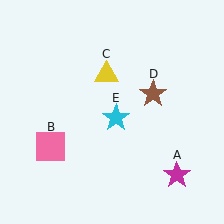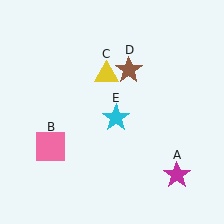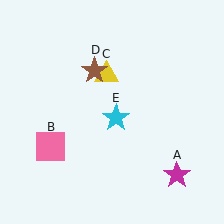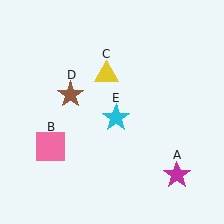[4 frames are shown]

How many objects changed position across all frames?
1 object changed position: brown star (object D).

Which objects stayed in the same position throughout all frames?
Magenta star (object A) and pink square (object B) and yellow triangle (object C) and cyan star (object E) remained stationary.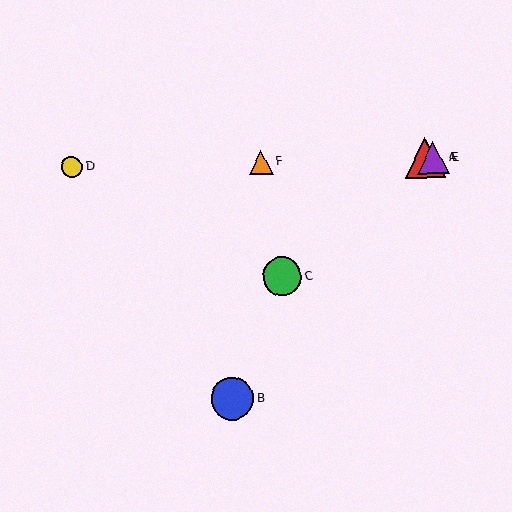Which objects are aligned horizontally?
Objects A, D, E, F are aligned horizontally.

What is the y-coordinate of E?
Object E is at y≈158.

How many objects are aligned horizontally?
4 objects (A, D, E, F) are aligned horizontally.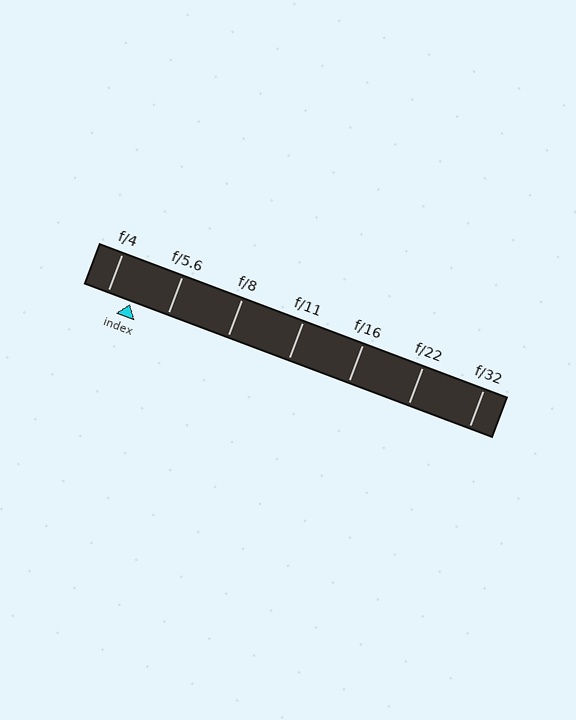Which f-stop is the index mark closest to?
The index mark is closest to f/4.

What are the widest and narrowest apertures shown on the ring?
The widest aperture shown is f/4 and the narrowest is f/32.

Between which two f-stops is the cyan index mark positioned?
The index mark is between f/4 and f/5.6.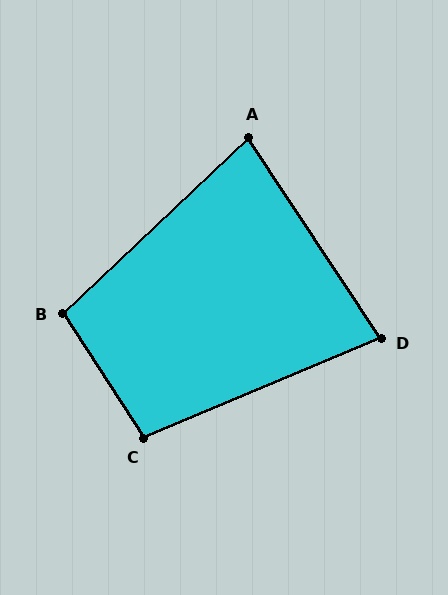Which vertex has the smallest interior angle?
D, at approximately 79 degrees.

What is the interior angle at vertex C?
Approximately 100 degrees (obtuse).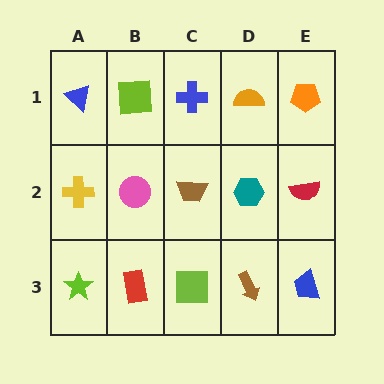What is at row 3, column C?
A lime square.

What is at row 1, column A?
A blue triangle.